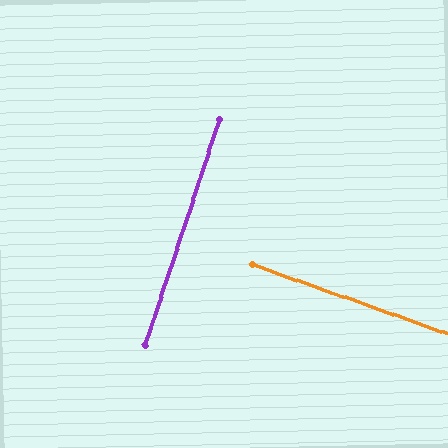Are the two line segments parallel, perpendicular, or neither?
Perpendicular — they meet at approximately 89°.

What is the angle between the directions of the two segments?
Approximately 89 degrees.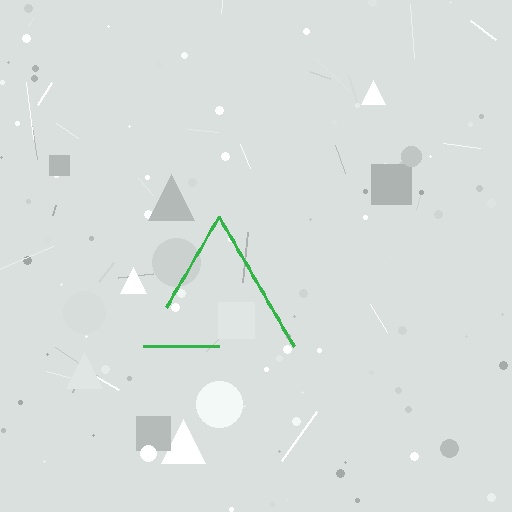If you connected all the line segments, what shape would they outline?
They would outline a triangle.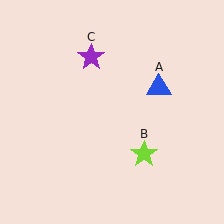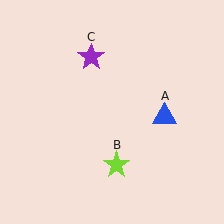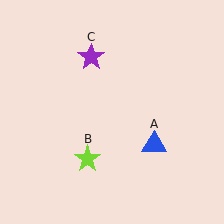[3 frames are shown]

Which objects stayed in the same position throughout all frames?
Purple star (object C) remained stationary.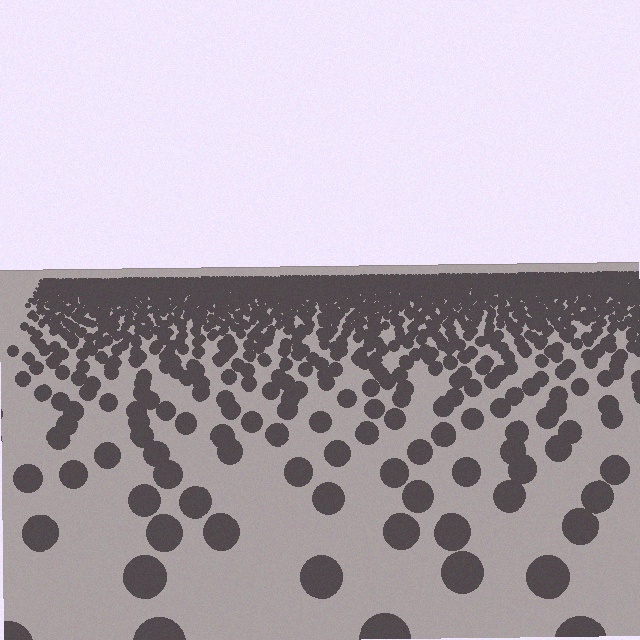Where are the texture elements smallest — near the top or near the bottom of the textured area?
Near the top.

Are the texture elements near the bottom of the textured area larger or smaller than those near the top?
Larger. Near the bottom, elements are closer to the viewer and appear at a bigger on-screen size.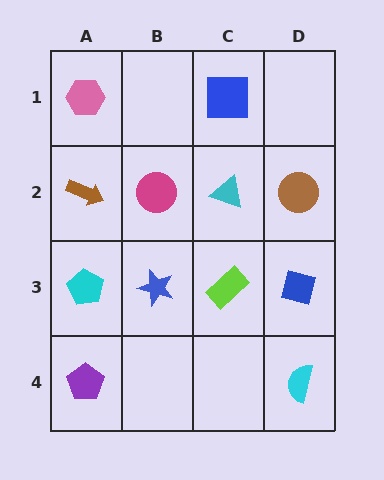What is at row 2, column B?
A magenta circle.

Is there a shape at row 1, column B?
No, that cell is empty.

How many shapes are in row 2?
4 shapes.